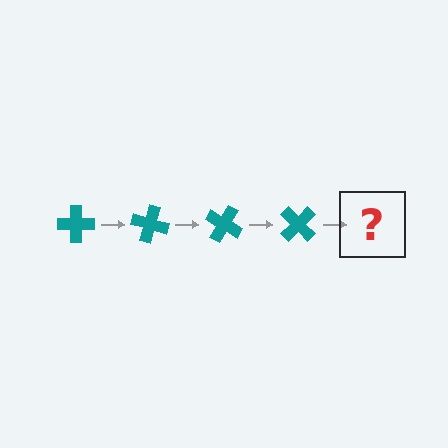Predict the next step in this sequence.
The next step is a teal cross rotated 60 degrees.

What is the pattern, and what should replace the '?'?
The pattern is that the cross rotates 15 degrees each step. The '?' should be a teal cross rotated 60 degrees.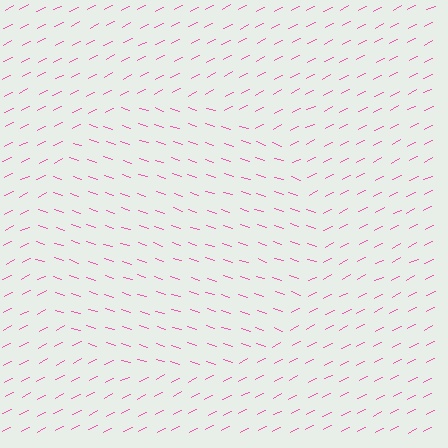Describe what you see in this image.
The image is filled with small pink line segments. A circle region in the image has lines oriented differently from the surrounding lines, creating a visible texture boundary.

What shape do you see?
I see a circle.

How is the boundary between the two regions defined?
The boundary is defined purely by a change in line orientation (approximately 45 degrees difference). All lines are the same color and thickness.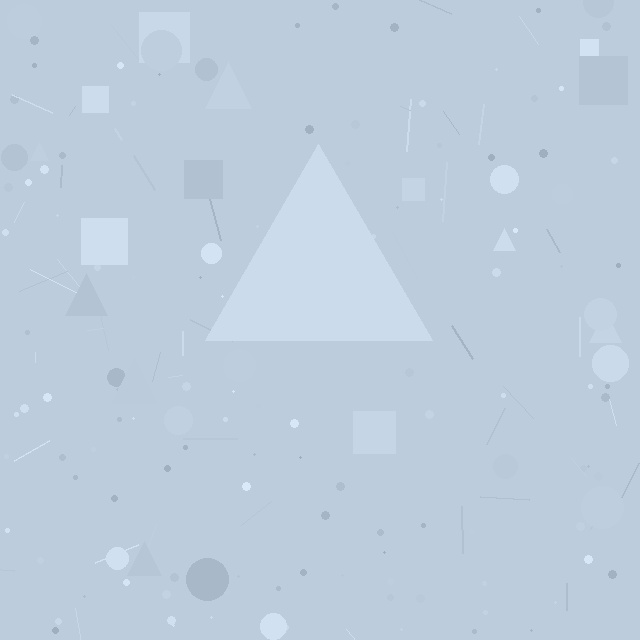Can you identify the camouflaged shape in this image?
The camouflaged shape is a triangle.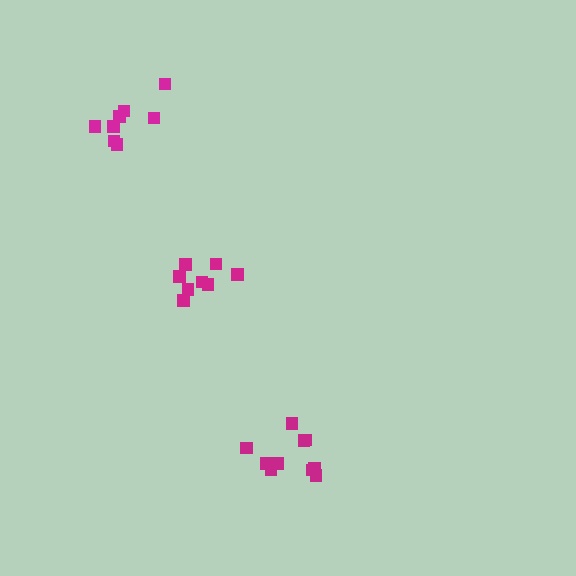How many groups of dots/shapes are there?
There are 3 groups.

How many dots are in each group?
Group 1: 8 dots, Group 2: 8 dots, Group 3: 10 dots (26 total).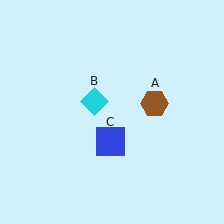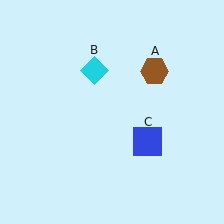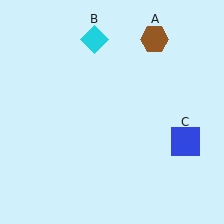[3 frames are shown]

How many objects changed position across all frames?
3 objects changed position: brown hexagon (object A), cyan diamond (object B), blue square (object C).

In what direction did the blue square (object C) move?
The blue square (object C) moved right.